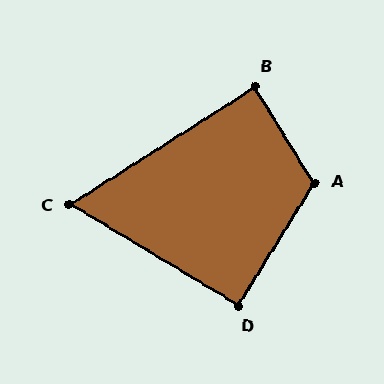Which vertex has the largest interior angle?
A, at approximately 117 degrees.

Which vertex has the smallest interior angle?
C, at approximately 63 degrees.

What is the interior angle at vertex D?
Approximately 91 degrees (approximately right).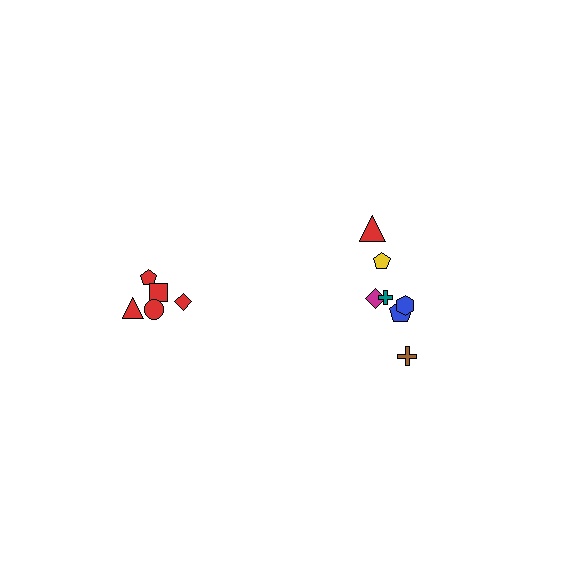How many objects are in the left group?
There are 5 objects.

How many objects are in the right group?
There are 7 objects.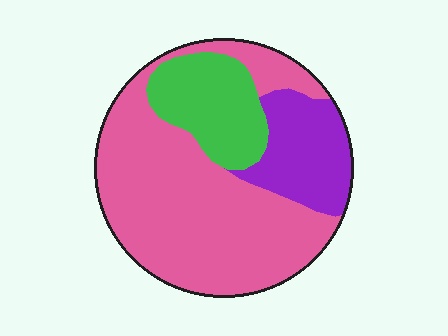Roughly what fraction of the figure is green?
Green takes up about one fifth (1/5) of the figure.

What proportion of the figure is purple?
Purple covers 19% of the figure.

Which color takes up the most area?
Pink, at roughly 65%.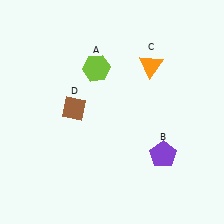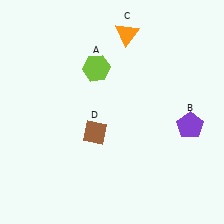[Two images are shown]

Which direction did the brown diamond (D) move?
The brown diamond (D) moved down.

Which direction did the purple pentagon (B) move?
The purple pentagon (B) moved up.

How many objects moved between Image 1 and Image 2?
3 objects moved between the two images.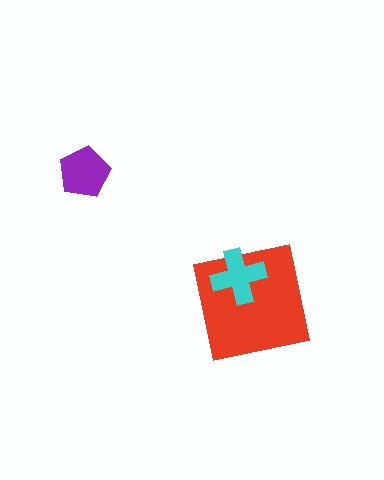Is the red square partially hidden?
Yes, it is partially covered by another shape.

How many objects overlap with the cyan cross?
1 object overlaps with the cyan cross.